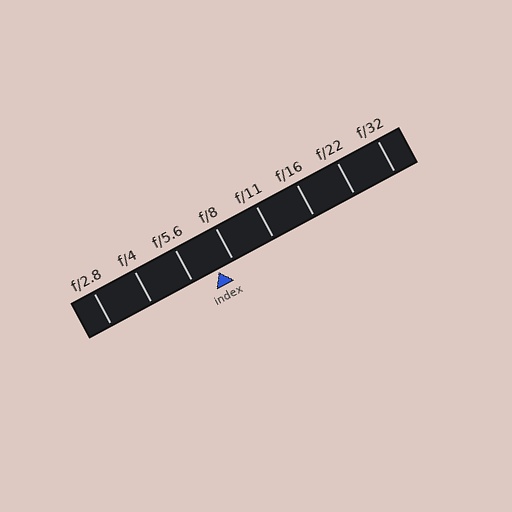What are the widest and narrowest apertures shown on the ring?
The widest aperture shown is f/2.8 and the narrowest is f/32.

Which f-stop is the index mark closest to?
The index mark is closest to f/8.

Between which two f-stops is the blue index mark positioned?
The index mark is between f/5.6 and f/8.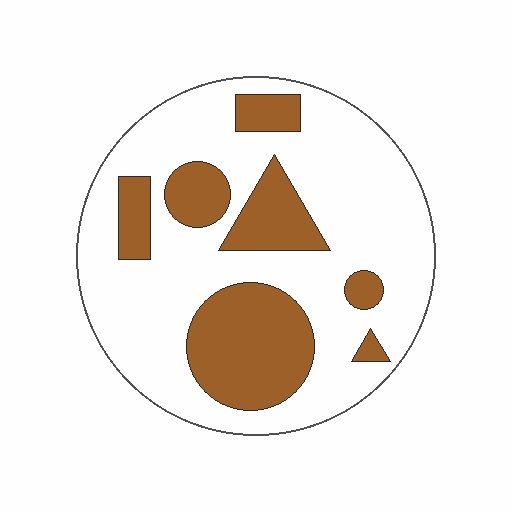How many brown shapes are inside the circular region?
7.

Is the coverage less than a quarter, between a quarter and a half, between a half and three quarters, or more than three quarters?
Between a quarter and a half.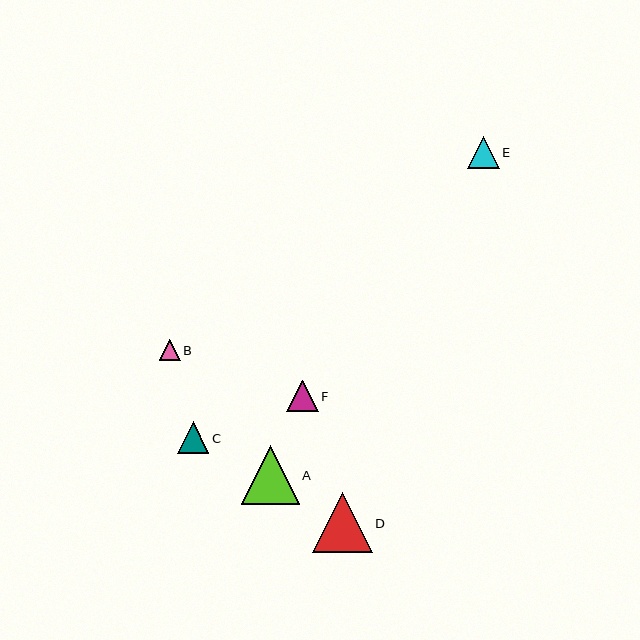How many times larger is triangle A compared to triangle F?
Triangle A is approximately 1.8 times the size of triangle F.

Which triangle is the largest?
Triangle D is the largest with a size of approximately 60 pixels.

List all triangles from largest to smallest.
From largest to smallest: D, A, E, F, C, B.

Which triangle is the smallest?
Triangle B is the smallest with a size of approximately 21 pixels.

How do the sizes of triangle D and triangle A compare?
Triangle D and triangle A are approximately the same size.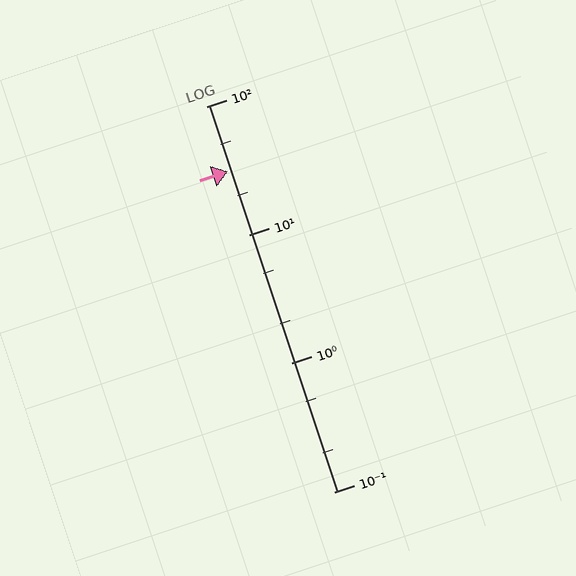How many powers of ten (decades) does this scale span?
The scale spans 3 decades, from 0.1 to 100.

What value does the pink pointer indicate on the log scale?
The pointer indicates approximately 31.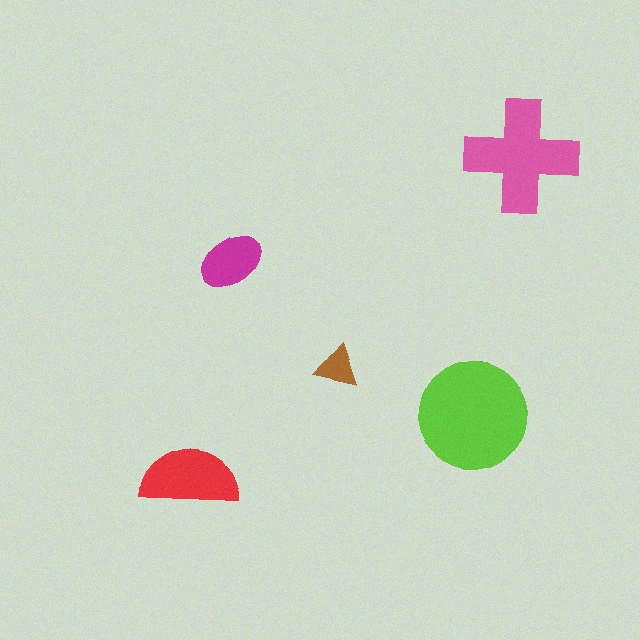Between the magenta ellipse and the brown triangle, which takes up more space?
The magenta ellipse.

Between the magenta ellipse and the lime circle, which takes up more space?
The lime circle.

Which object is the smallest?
The brown triangle.